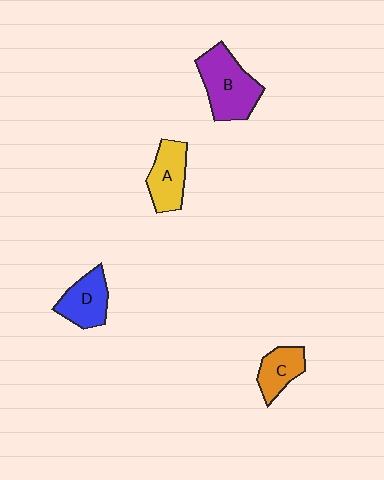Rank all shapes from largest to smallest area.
From largest to smallest: B (purple), A (yellow), D (blue), C (orange).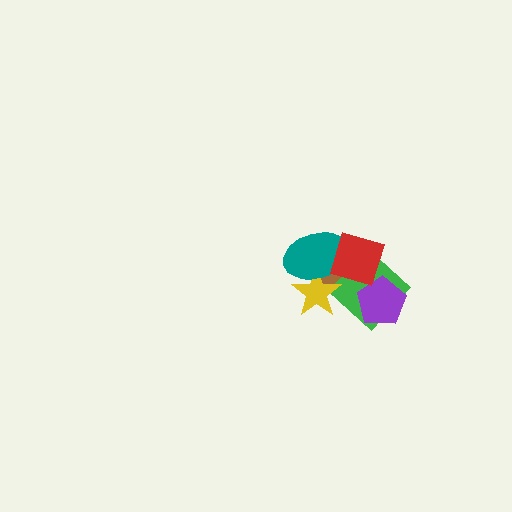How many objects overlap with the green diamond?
3 objects overlap with the green diamond.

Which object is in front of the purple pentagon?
The red diamond is in front of the purple pentagon.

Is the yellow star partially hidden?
Yes, it is partially covered by another shape.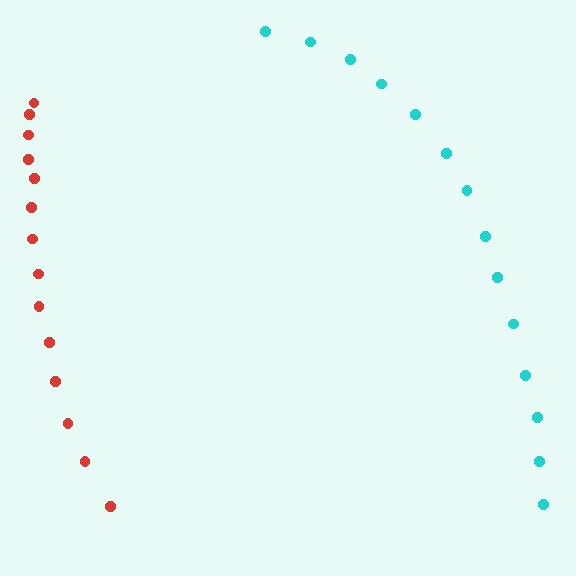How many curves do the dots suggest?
There are 2 distinct paths.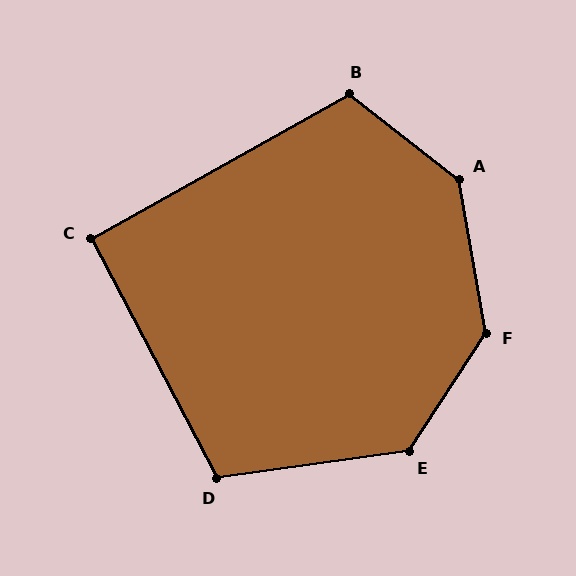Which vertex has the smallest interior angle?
C, at approximately 92 degrees.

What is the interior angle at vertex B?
Approximately 113 degrees (obtuse).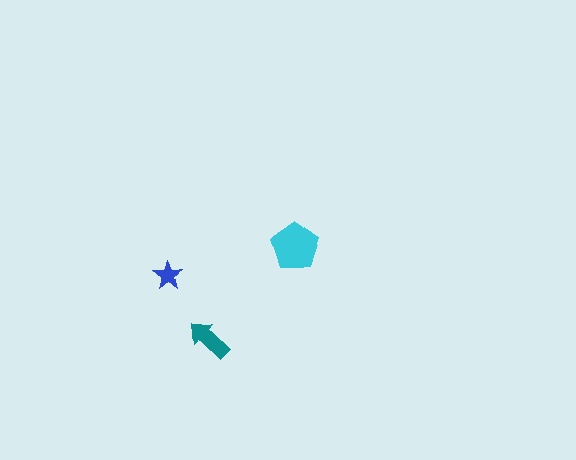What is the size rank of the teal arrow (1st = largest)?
2nd.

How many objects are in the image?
There are 3 objects in the image.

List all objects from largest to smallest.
The cyan pentagon, the teal arrow, the blue star.